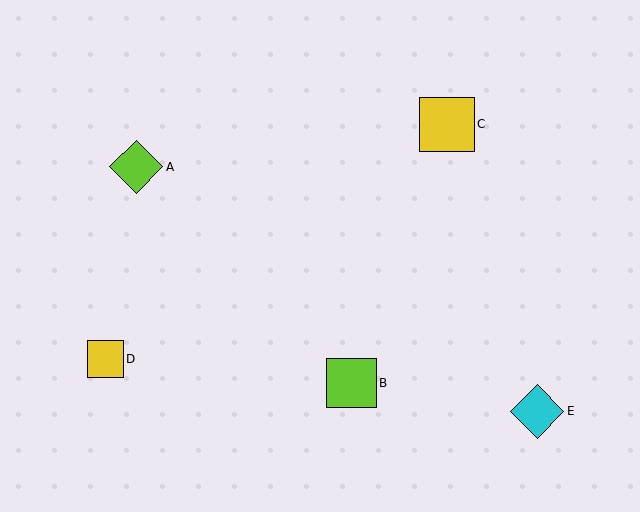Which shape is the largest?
The yellow square (labeled C) is the largest.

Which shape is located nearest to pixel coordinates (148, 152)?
The lime diamond (labeled A) at (136, 167) is nearest to that location.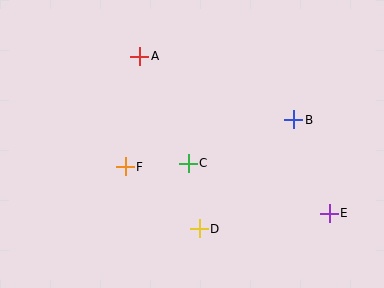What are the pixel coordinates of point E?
Point E is at (329, 213).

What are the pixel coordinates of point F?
Point F is at (125, 167).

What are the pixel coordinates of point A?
Point A is at (140, 56).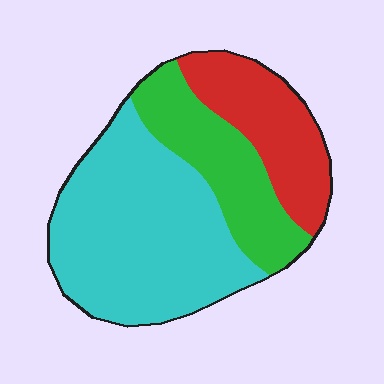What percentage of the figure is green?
Green takes up about one quarter (1/4) of the figure.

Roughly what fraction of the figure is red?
Red takes up about one quarter (1/4) of the figure.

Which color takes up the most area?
Cyan, at roughly 55%.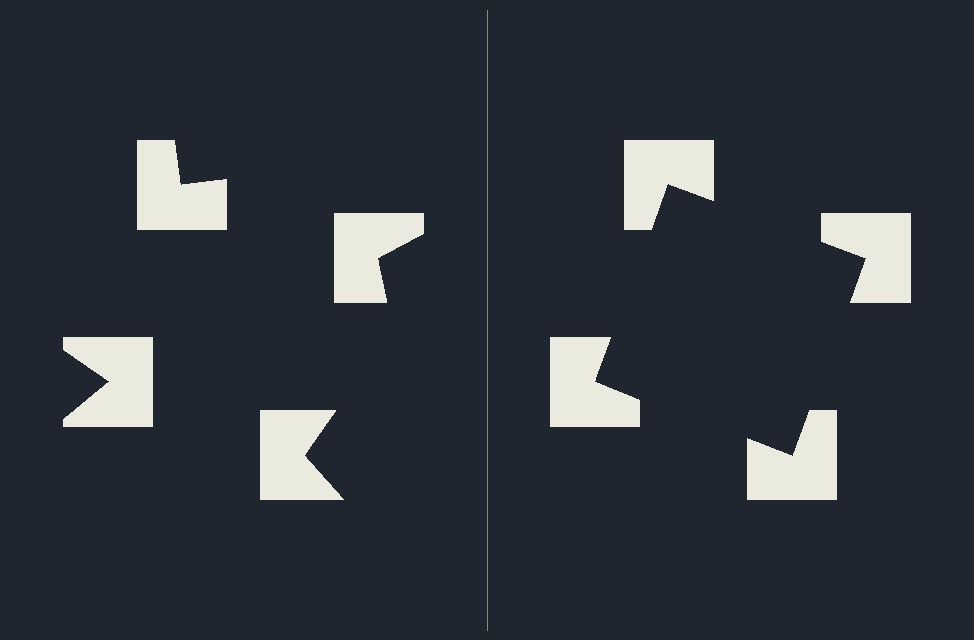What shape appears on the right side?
An illusory square.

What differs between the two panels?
The notched squares are positioned identically on both sides; only the wedge orientations differ. On the right they align to a square; on the left they are misaligned.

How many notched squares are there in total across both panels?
8 — 4 on each side.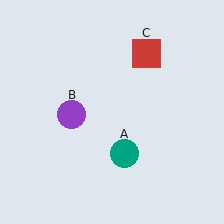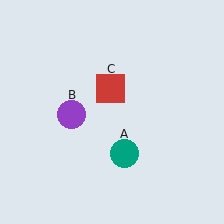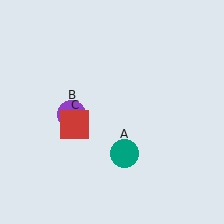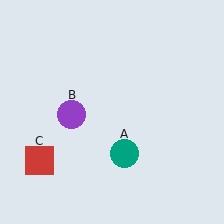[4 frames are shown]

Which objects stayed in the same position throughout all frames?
Teal circle (object A) and purple circle (object B) remained stationary.